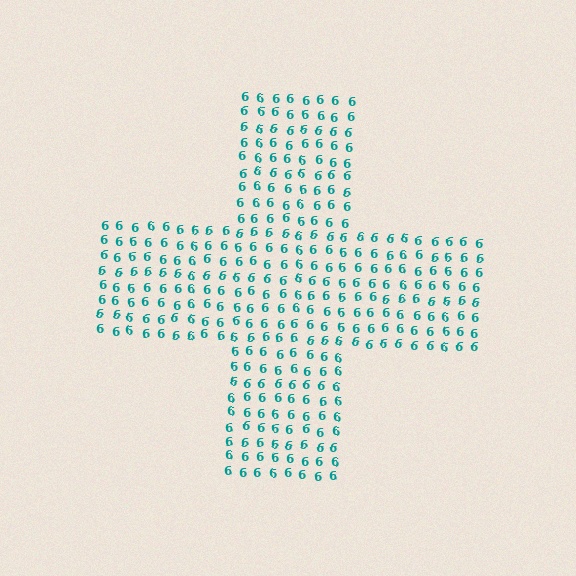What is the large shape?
The large shape is a cross.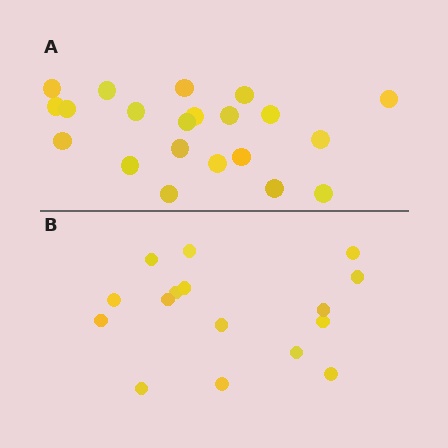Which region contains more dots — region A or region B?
Region A (the top region) has more dots.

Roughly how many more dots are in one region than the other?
Region A has about 5 more dots than region B.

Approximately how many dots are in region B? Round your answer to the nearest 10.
About 20 dots. (The exact count is 16, which rounds to 20.)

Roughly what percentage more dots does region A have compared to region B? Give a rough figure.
About 30% more.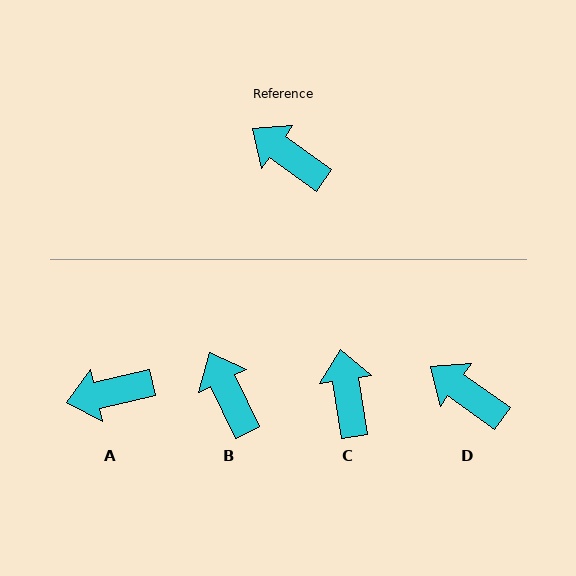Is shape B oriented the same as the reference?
No, it is off by about 28 degrees.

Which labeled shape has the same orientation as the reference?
D.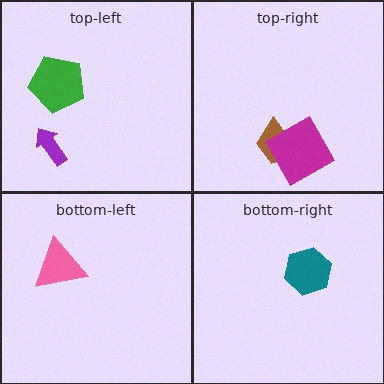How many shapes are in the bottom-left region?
1.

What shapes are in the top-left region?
The green pentagon, the purple arrow.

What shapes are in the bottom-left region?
The pink triangle.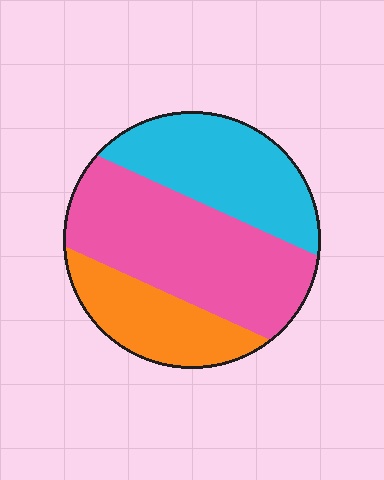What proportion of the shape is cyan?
Cyan covers roughly 30% of the shape.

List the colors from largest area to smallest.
From largest to smallest: pink, cyan, orange.